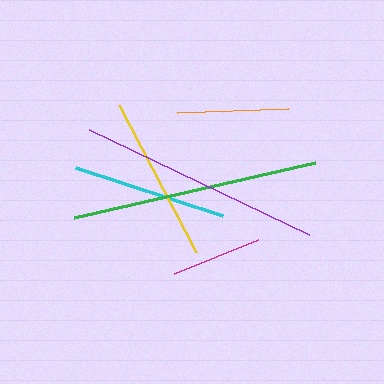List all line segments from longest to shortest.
From longest to shortest: green, purple, yellow, cyan, orange, magenta.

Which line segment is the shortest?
The magenta line is the shortest at approximately 91 pixels.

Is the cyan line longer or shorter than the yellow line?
The yellow line is longer than the cyan line.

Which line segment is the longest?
The green line is the longest at approximately 247 pixels.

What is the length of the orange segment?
The orange segment is approximately 111 pixels long.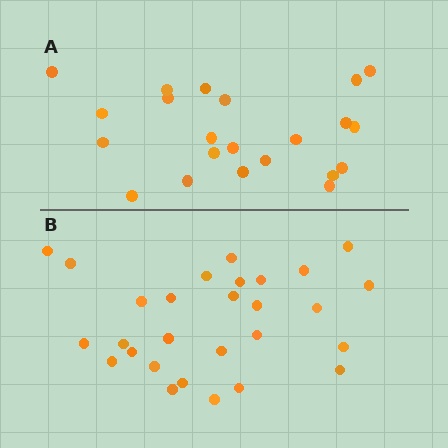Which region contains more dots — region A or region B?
Region B (the bottom region) has more dots.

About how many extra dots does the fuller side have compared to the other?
Region B has about 6 more dots than region A.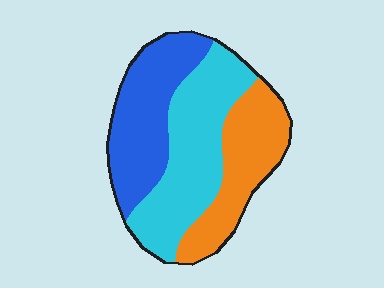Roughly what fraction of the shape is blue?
Blue takes up about one third (1/3) of the shape.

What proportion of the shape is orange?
Orange covers around 30% of the shape.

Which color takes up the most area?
Cyan, at roughly 40%.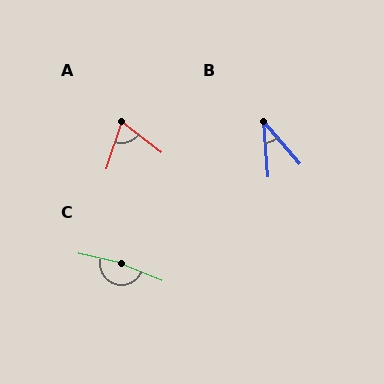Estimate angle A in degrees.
Approximately 71 degrees.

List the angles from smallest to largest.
B (36°), A (71°), C (170°).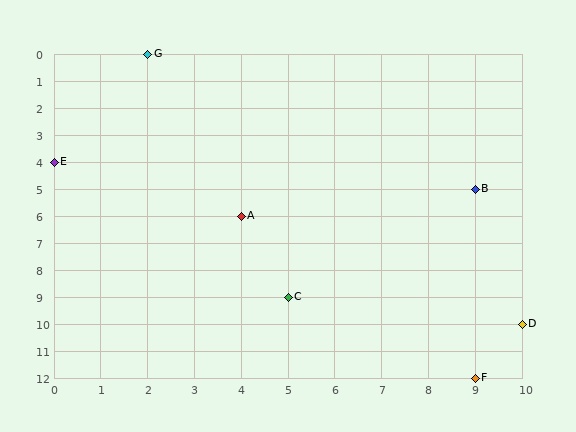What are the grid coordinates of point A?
Point A is at grid coordinates (4, 6).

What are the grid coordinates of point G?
Point G is at grid coordinates (2, 0).